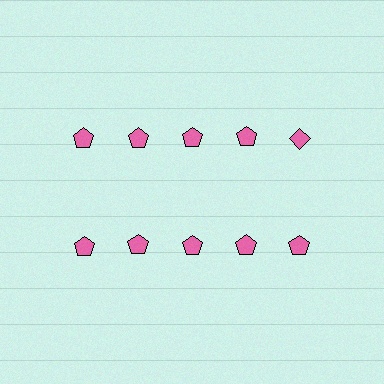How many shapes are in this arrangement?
There are 10 shapes arranged in a grid pattern.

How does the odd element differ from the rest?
It has a different shape: diamond instead of pentagon.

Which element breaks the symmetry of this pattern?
The pink diamond in the top row, rightmost column breaks the symmetry. All other shapes are pink pentagons.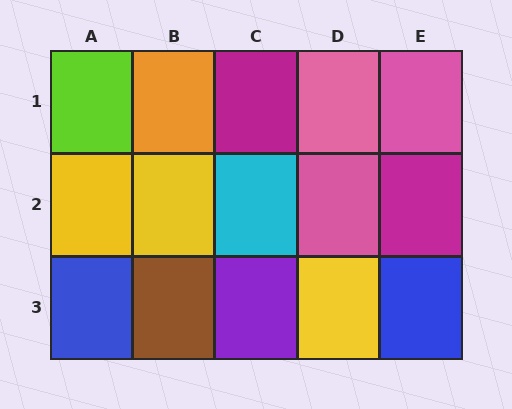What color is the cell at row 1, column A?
Lime.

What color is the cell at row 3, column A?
Blue.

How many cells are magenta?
2 cells are magenta.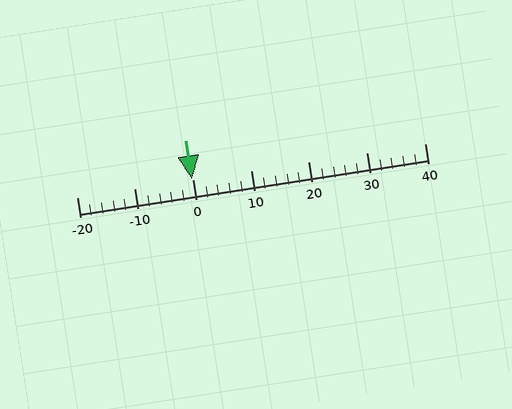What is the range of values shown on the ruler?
The ruler shows values from -20 to 40.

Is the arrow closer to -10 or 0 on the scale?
The arrow is closer to 0.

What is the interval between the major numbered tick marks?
The major tick marks are spaced 10 units apart.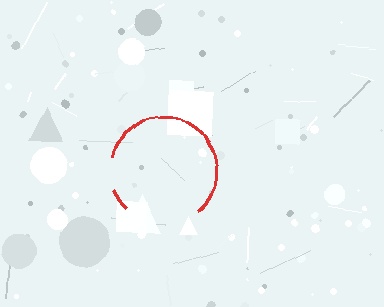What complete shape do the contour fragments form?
The contour fragments form a circle.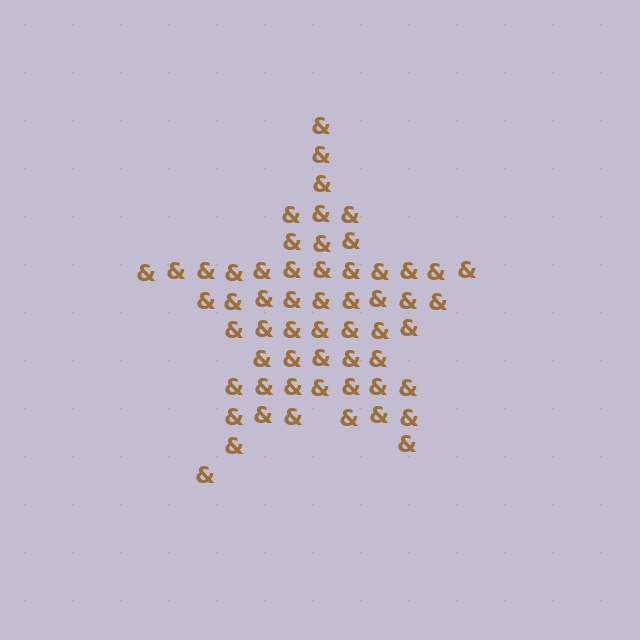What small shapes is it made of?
It is made of small ampersands.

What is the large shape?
The large shape is a star.